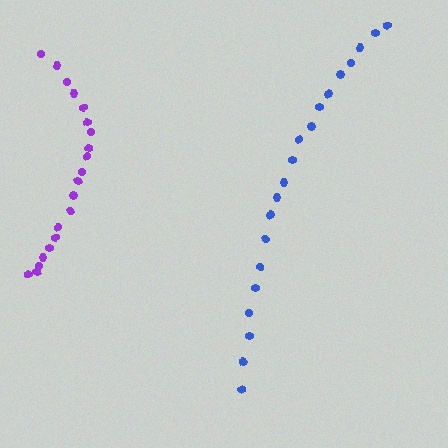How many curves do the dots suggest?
There are 2 distinct paths.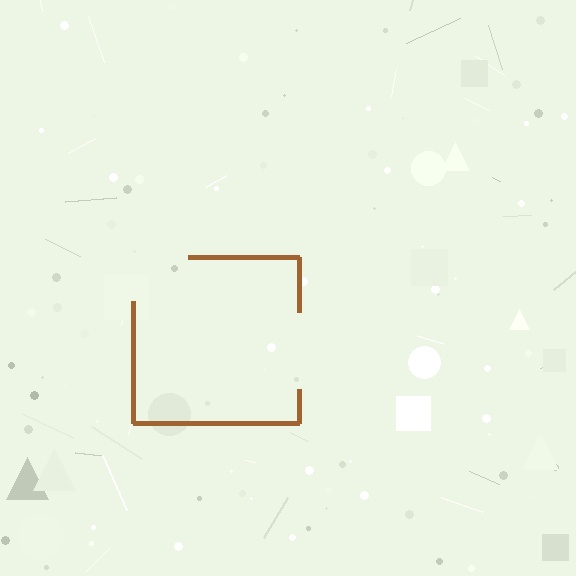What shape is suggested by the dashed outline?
The dashed outline suggests a square.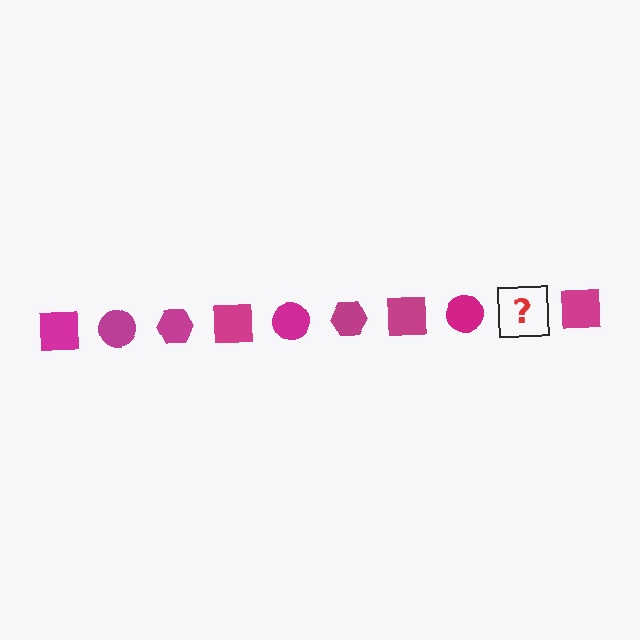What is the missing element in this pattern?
The missing element is a magenta hexagon.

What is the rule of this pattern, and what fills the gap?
The rule is that the pattern cycles through square, circle, hexagon shapes in magenta. The gap should be filled with a magenta hexagon.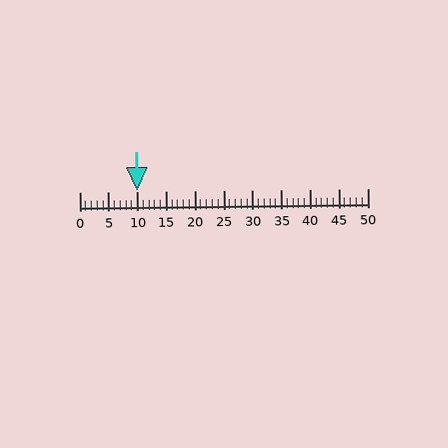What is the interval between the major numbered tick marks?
The major tick marks are spaced 5 units apart.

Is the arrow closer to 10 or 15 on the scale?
The arrow is closer to 10.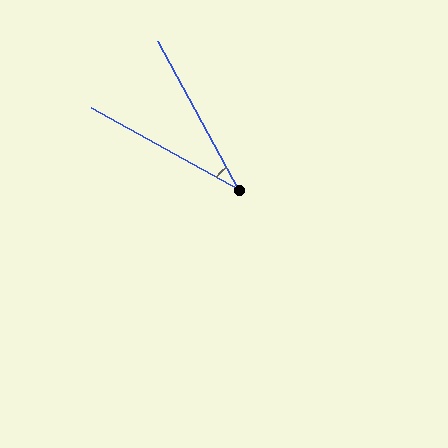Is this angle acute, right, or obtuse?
It is acute.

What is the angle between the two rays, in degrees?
Approximately 32 degrees.